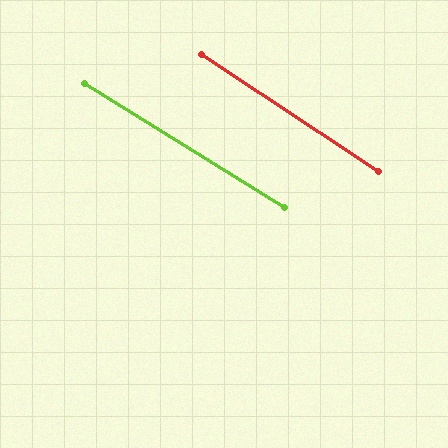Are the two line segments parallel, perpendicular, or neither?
Parallel — their directions differ by only 1.6°.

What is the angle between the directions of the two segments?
Approximately 2 degrees.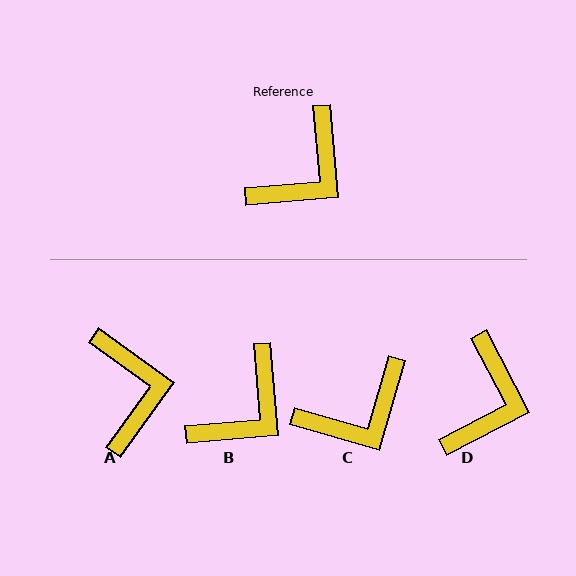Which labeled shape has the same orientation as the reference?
B.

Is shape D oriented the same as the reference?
No, it is off by about 23 degrees.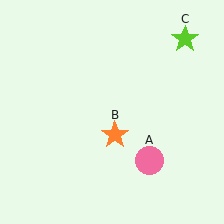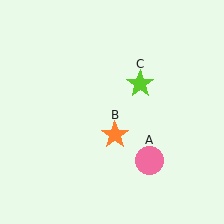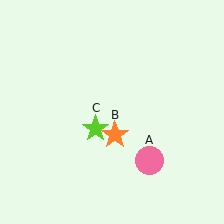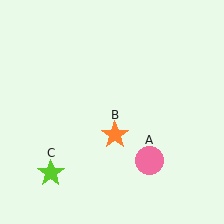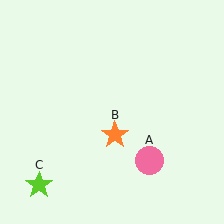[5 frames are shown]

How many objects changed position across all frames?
1 object changed position: lime star (object C).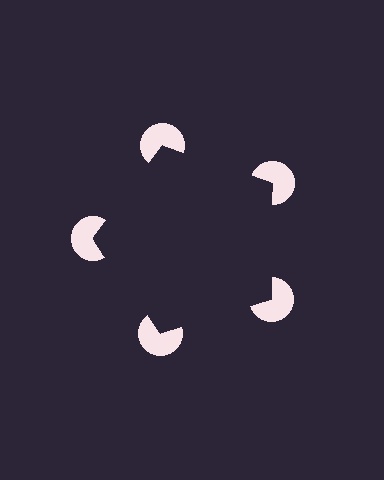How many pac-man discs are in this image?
There are 5 — one at each vertex of the illusory pentagon.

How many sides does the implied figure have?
5 sides.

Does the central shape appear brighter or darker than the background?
It typically appears slightly darker than the background, even though no actual brightness change is drawn.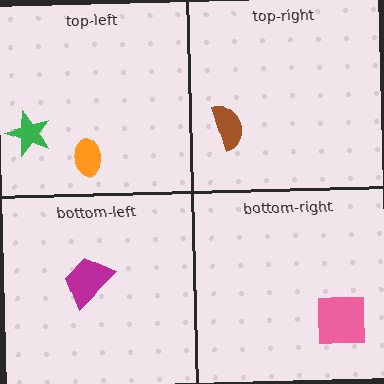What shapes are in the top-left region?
The green star, the orange ellipse.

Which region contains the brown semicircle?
The top-right region.